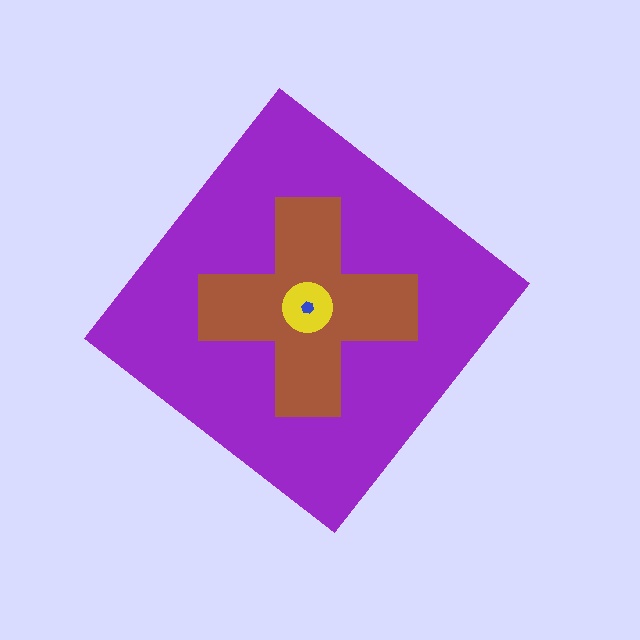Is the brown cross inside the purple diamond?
Yes.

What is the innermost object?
The blue hexagon.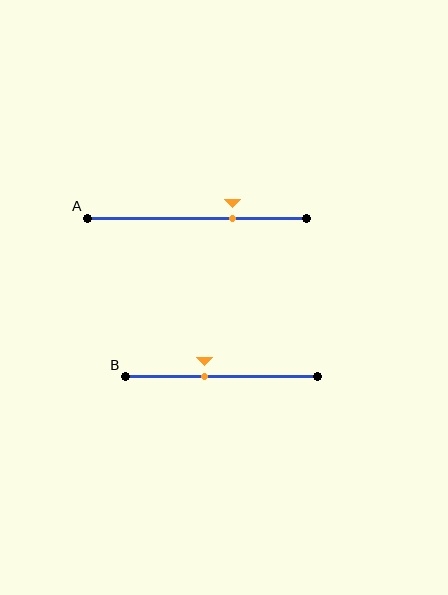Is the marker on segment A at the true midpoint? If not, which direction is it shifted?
No, the marker on segment A is shifted to the right by about 16% of the segment length.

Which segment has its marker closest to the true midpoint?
Segment B has its marker closest to the true midpoint.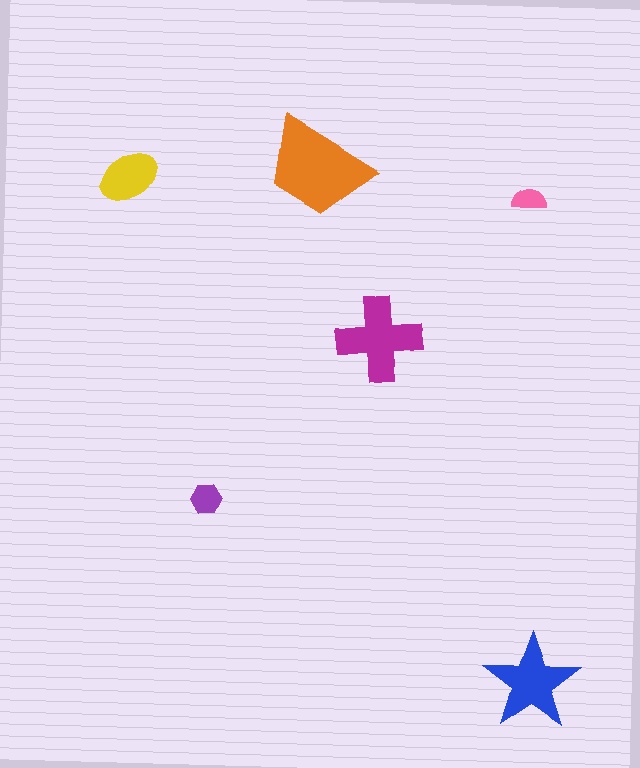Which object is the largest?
The orange trapezoid.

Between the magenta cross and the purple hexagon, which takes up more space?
The magenta cross.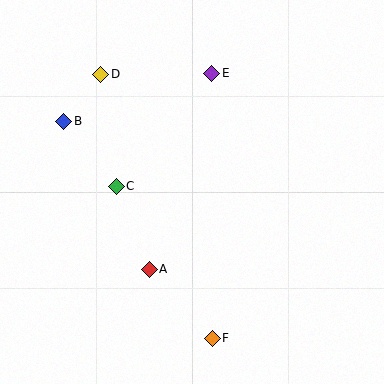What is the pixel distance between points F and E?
The distance between F and E is 265 pixels.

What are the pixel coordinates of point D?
Point D is at (101, 74).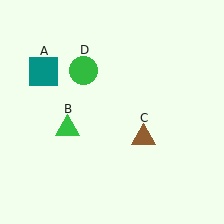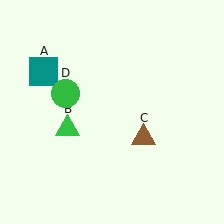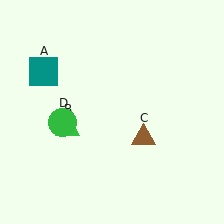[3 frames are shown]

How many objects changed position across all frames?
1 object changed position: green circle (object D).